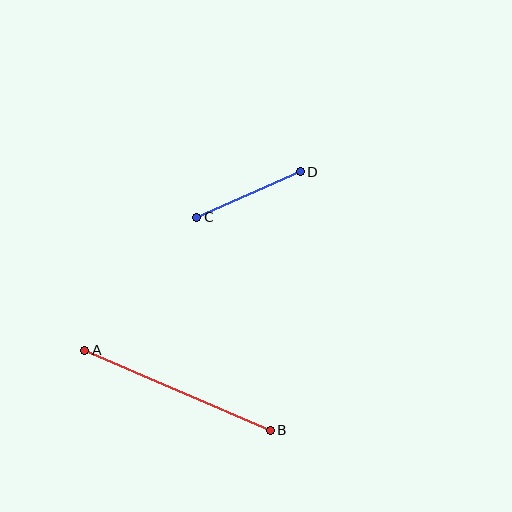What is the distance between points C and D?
The distance is approximately 113 pixels.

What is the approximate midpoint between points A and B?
The midpoint is at approximately (177, 390) pixels.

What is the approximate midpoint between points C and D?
The midpoint is at approximately (249, 194) pixels.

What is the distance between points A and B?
The distance is approximately 202 pixels.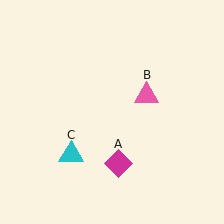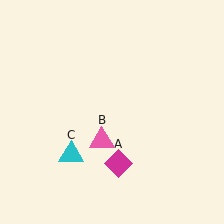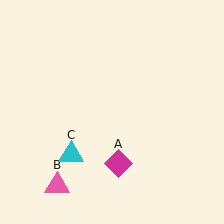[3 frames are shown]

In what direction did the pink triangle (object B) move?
The pink triangle (object B) moved down and to the left.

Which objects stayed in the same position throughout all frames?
Magenta diamond (object A) and cyan triangle (object C) remained stationary.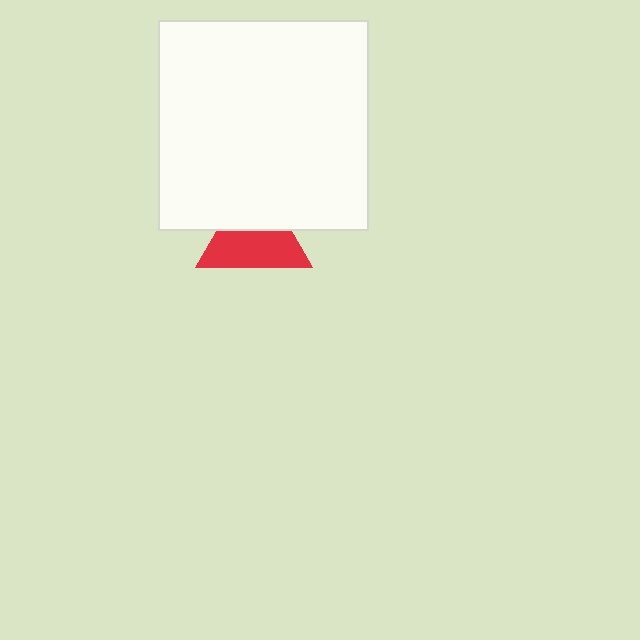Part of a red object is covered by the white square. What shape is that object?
It is a triangle.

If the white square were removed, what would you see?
You would see the complete red triangle.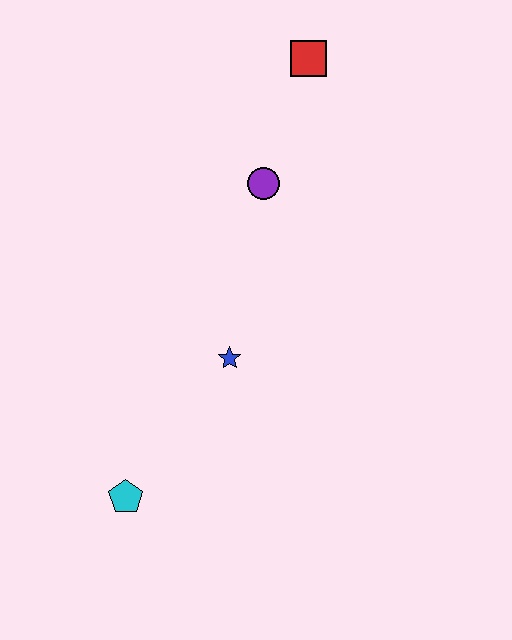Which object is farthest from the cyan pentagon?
The red square is farthest from the cyan pentagon.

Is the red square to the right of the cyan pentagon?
Yes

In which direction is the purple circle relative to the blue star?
The purple circle is above the blue star.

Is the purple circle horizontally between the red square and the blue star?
Yes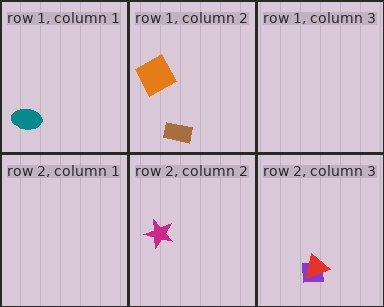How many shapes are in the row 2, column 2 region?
1.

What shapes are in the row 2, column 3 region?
The purple square, the red triangle.